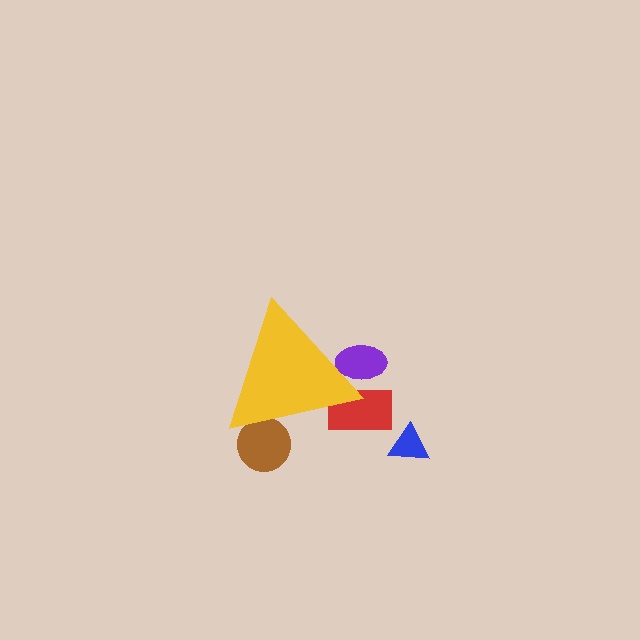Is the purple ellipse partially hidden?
Yes, the purple ellipse is partially hidden behind the yellow triangle.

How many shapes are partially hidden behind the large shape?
3 shapes are partially hidden.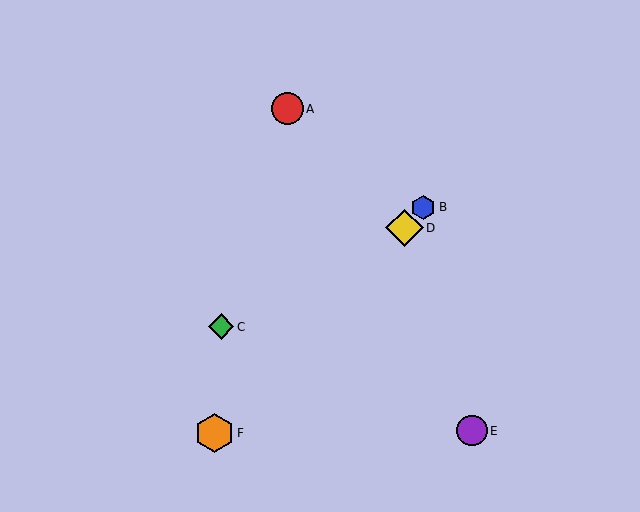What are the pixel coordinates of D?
Object D is at (404, 228).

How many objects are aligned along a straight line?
3 objects (B, D, F) are aligned along a straight line.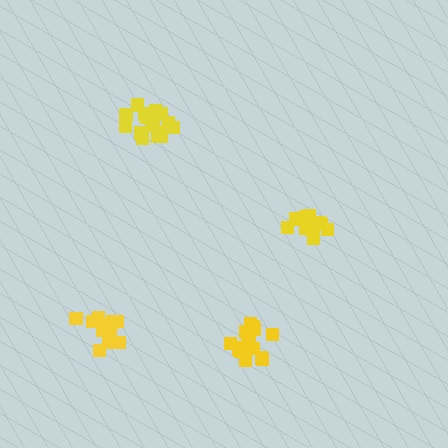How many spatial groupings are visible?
There are 4 spatial groupings.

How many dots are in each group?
Group 1: 12 dots, Group 2: 18 dots, Group 3: 12 dots, Group 4: 16 dots (58 total).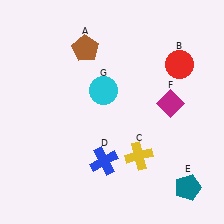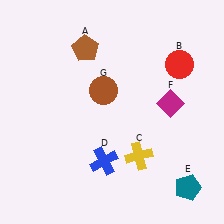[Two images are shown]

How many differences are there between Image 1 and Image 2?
There is 1 difference between the two images.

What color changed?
The circle (G) changed from cyan in Image 1 to brown in Image 2.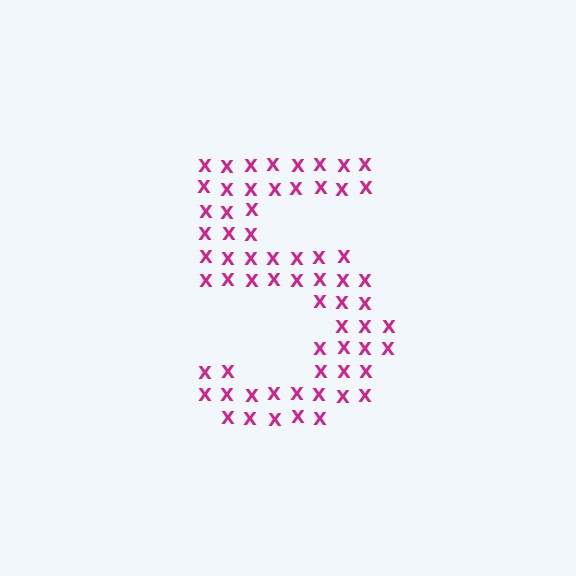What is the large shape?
The large shape is the digit 5.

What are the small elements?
The small elements are letter X's.